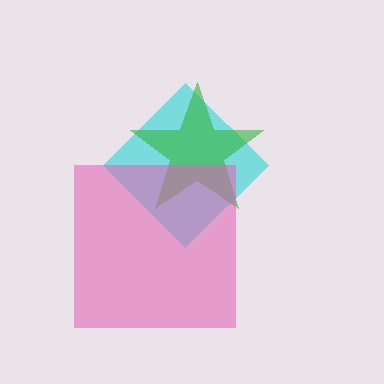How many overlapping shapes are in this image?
There are 3 overlapping shapes in the image.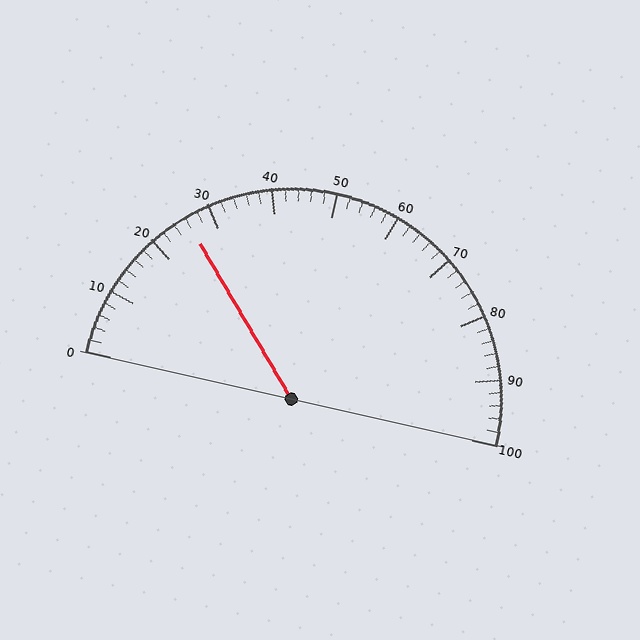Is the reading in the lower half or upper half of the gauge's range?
The reading is in the lower half of the range (0 to 100).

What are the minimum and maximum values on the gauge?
The gauge ranges from 0 to 100.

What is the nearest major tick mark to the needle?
The nearest major tick mark is 30.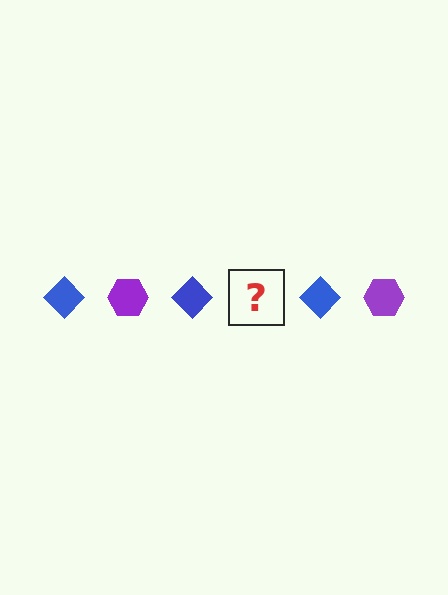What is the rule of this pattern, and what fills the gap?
The rule is that the pattern alternates between blue diamond and purple hexagon. The gap should be filled with a purple hexagon.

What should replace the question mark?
The question mark should be replaced with a purple hexagon.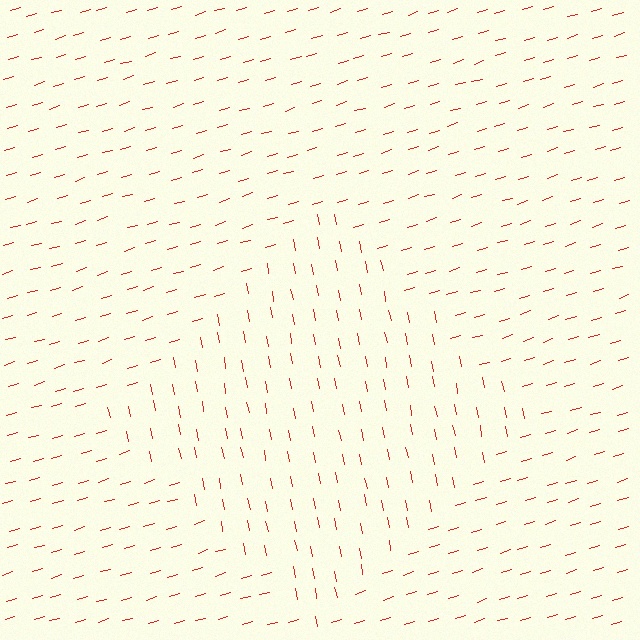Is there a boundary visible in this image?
Yes, there is a texture boundary formed by a change in line orientation.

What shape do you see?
I see a diamond.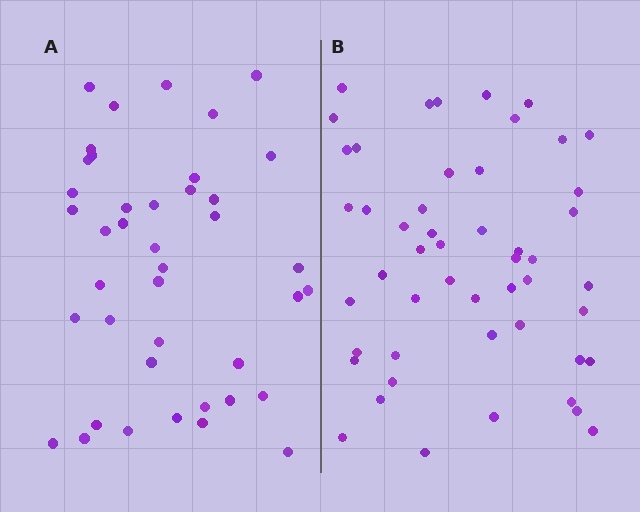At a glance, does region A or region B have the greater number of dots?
Region B (the right region) has more dots.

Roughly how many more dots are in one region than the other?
Region B has roughly 8 or so more dots than region A.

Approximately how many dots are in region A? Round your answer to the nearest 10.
About 40 dots. (The exact count is 41, which rounds to 40.)